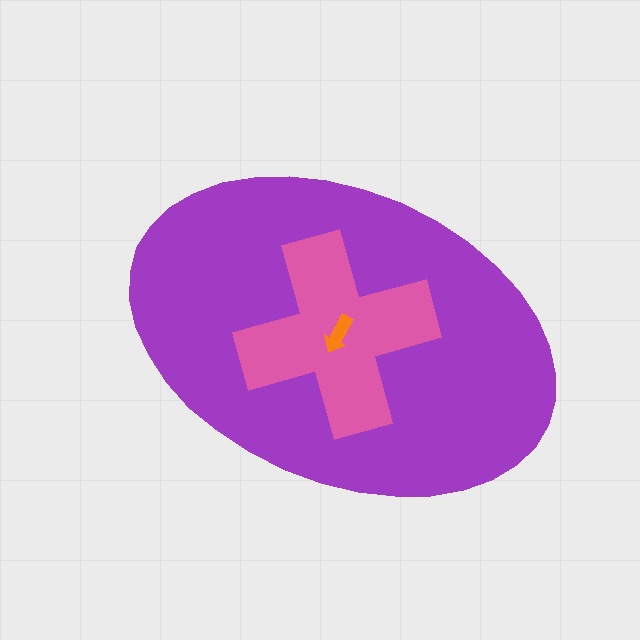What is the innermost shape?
The orange arrow.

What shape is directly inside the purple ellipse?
The pink cross.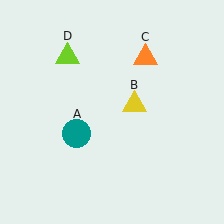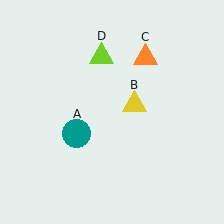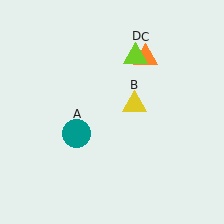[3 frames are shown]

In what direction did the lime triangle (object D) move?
The lime triangle (object D) moved right.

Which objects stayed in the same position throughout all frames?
Teal circle (object A) and yellow triangle (object B) and orange triangle (object C) remained stationary.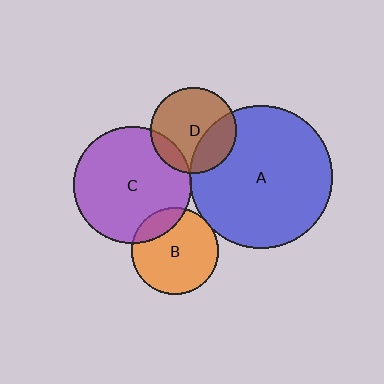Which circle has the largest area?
Circle A (blue).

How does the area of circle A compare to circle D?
Approximately 2.8 times.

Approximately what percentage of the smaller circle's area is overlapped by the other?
Approximately 15%.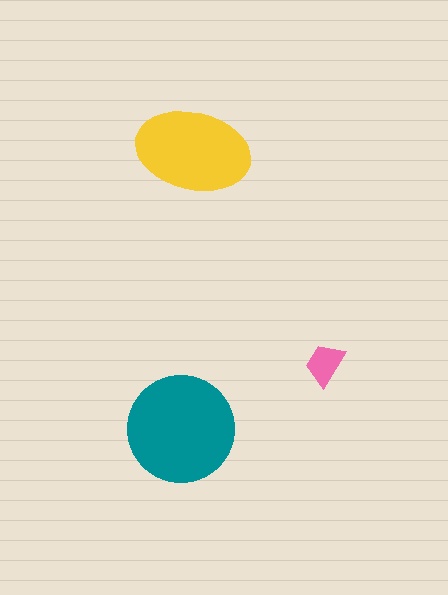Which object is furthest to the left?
The teal circle is leftmost.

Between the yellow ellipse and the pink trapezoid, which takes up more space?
The yellow ellipse.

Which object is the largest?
The teal circle.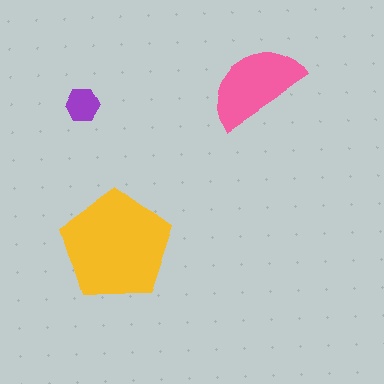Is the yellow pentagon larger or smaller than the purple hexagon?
Larger.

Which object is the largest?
The yellow pentagon.